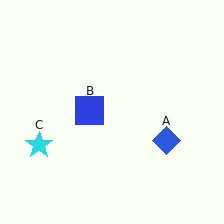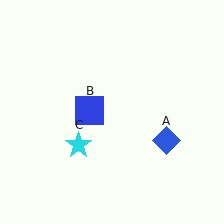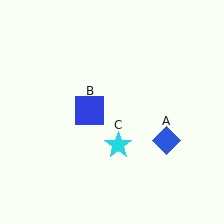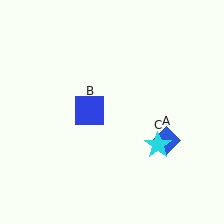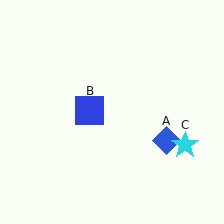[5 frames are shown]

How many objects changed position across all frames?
1 object changed position: cyan star (object C).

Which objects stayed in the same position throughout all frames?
Blue diamond (object A) and blue square (object B) remained stationary.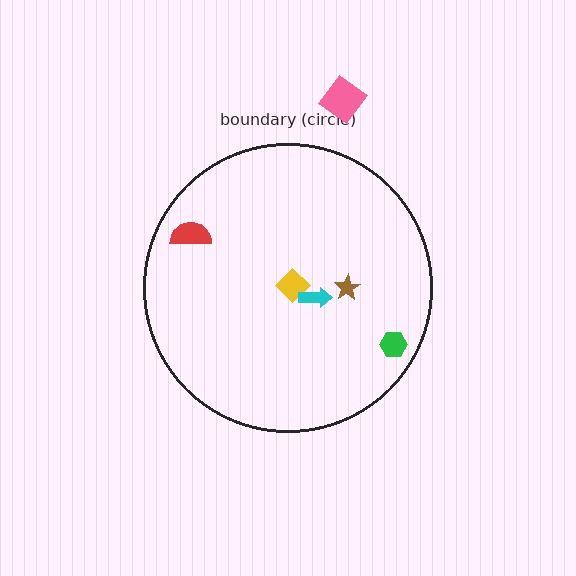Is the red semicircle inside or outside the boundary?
Inside.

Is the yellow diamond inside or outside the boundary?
Inside.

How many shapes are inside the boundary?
5 inside, 1 outside.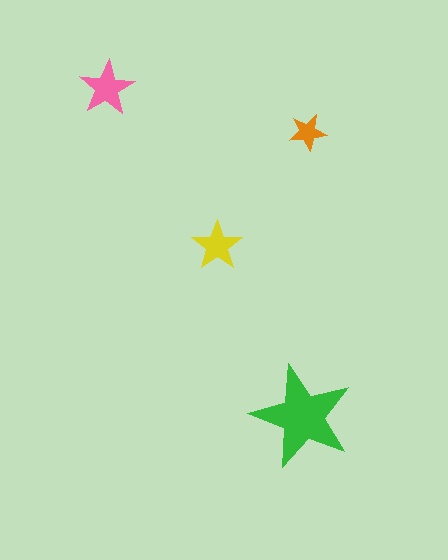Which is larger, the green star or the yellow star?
The green one.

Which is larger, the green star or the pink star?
The green one.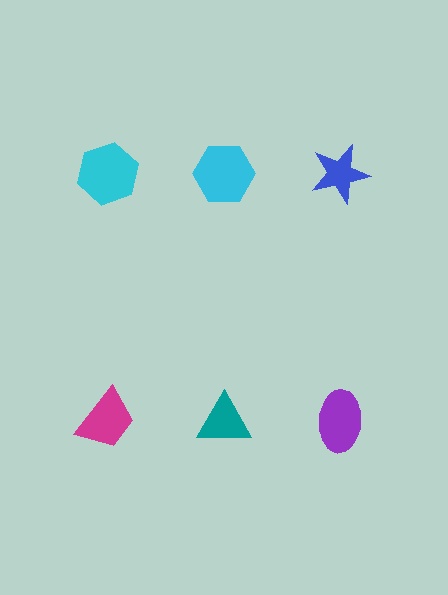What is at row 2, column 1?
A magenta trapezoid.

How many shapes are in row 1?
3 shapes.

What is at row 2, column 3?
A purple ellipse.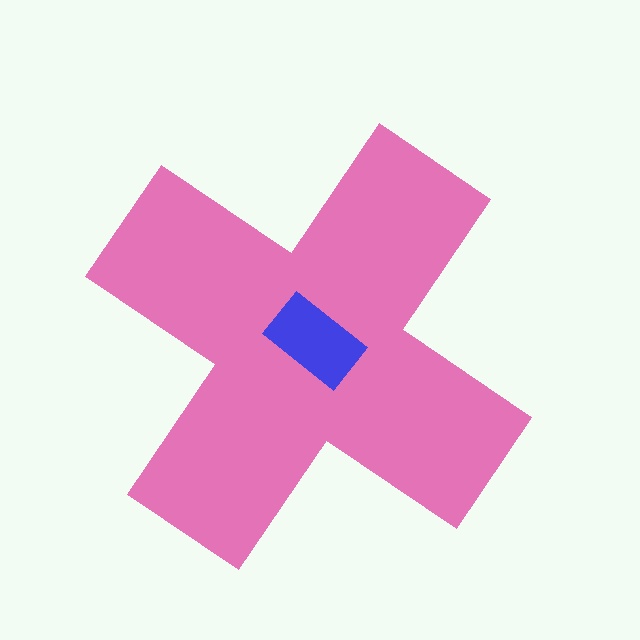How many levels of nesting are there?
2.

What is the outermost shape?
The pink cross.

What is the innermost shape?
The blue rectangle.